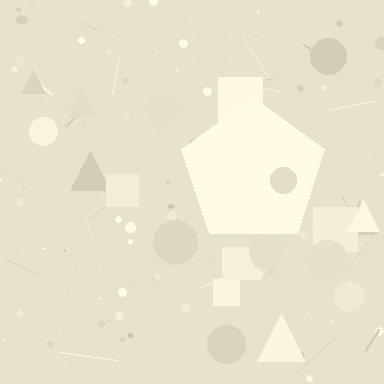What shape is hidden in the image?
A pentagon is hidden in the image.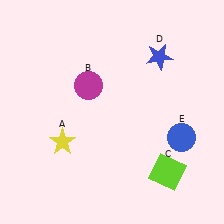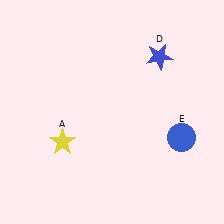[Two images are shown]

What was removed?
The lime square (C), the magenta circle (B) were removed in Image 2.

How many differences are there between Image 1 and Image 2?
There are 2 differences between the two images.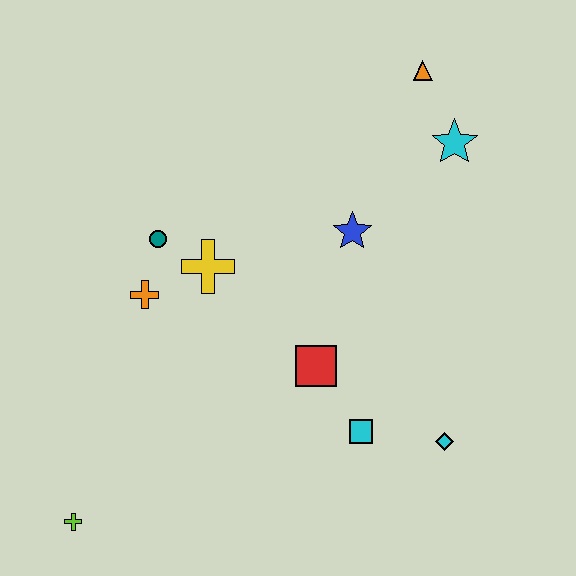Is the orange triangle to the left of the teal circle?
No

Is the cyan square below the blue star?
Yes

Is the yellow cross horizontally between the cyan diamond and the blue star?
No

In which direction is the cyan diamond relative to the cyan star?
The cyan diamond is below the cyan star.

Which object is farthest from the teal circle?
The cyan diamond is farthest from the teal circle.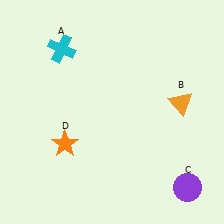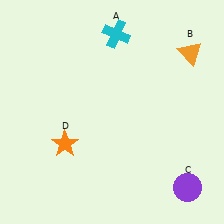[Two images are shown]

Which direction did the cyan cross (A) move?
The cyan cross (A) moved right.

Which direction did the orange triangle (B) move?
The orange triangle (B) moved up.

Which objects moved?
The objects that moved are: the cyan cross (A), the orange triangle (B).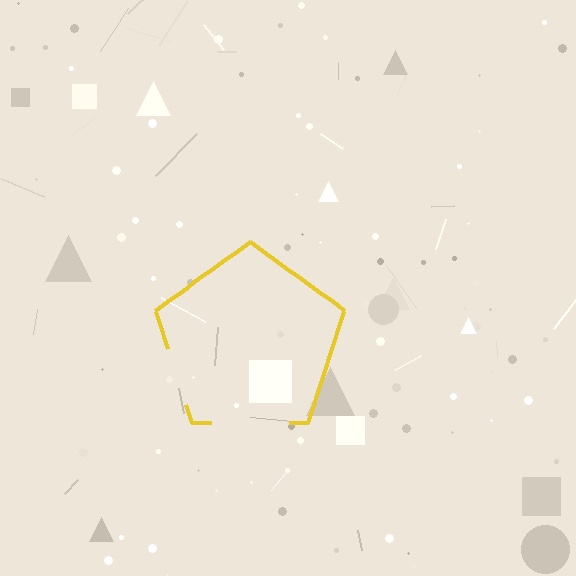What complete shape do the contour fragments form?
The contour fragments form a pentagon.